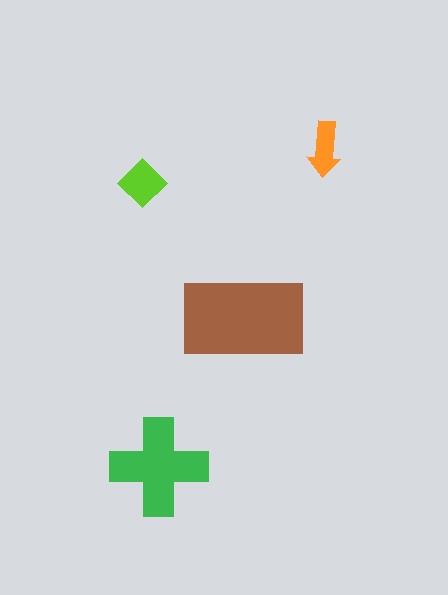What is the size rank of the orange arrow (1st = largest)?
4th.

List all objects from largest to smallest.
The brown rectangle, the green cross, the lime diamond, the orange arrow.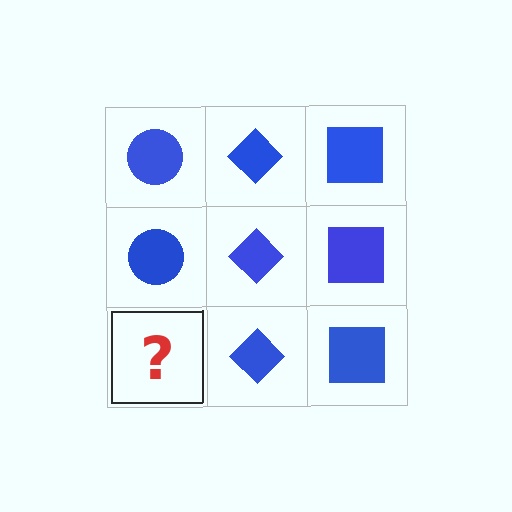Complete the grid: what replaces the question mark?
The question mark should be replaced with a blue circle.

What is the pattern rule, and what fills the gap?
The rule is that each column has a consistent shape. The gap should be filled with a blue circle.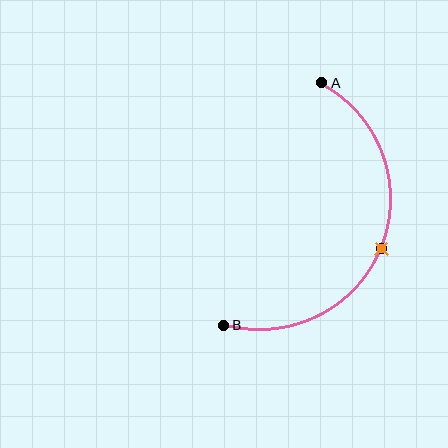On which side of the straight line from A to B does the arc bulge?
The arc bulges to the right of the straight line connecting A and B.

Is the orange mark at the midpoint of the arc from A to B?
Yes. The orange mark lies on the arc at equal arc-length from both A and B — it is the arc midpoint.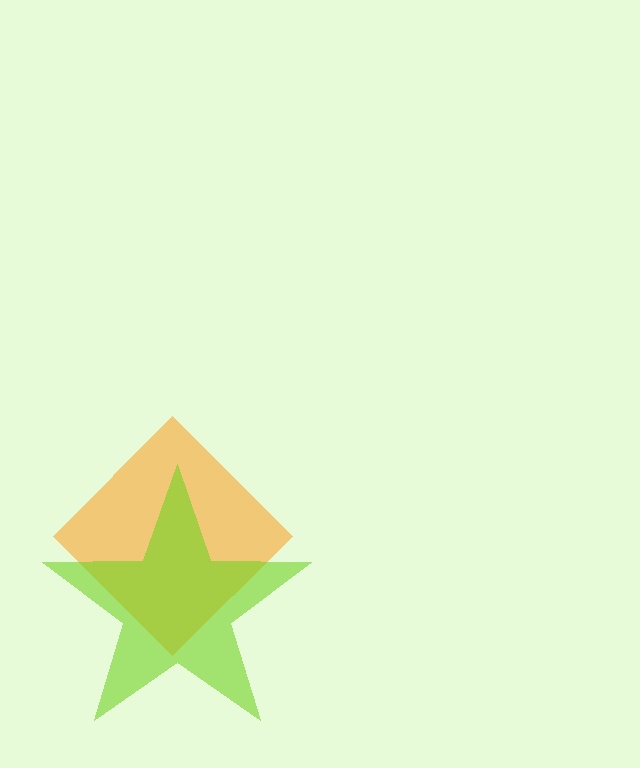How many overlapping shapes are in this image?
There are 2 overlapping shapes in the image.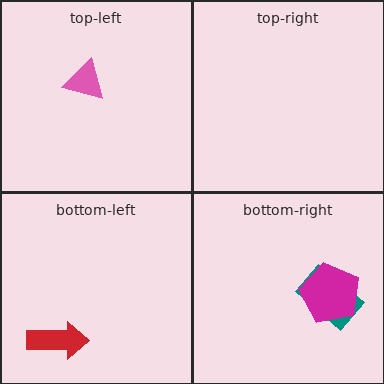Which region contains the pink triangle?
The top-left region.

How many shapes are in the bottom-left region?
1.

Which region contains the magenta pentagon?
The bottom-right region.